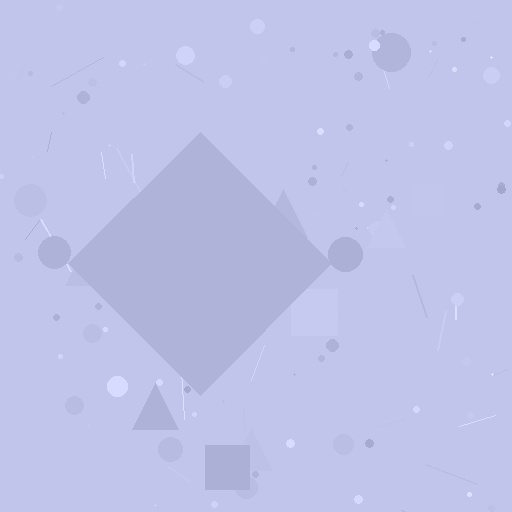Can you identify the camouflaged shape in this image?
The camouflaged shape is a diamond.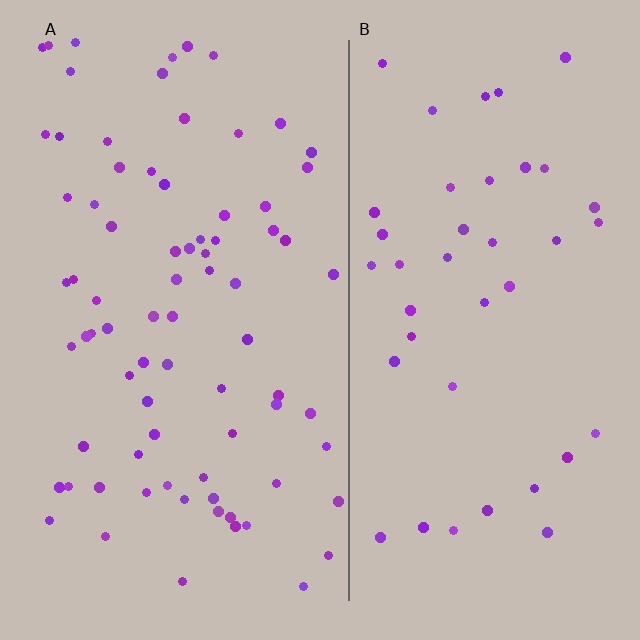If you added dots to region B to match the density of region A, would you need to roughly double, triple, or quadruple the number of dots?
Approximately double.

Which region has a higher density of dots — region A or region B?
A (the left).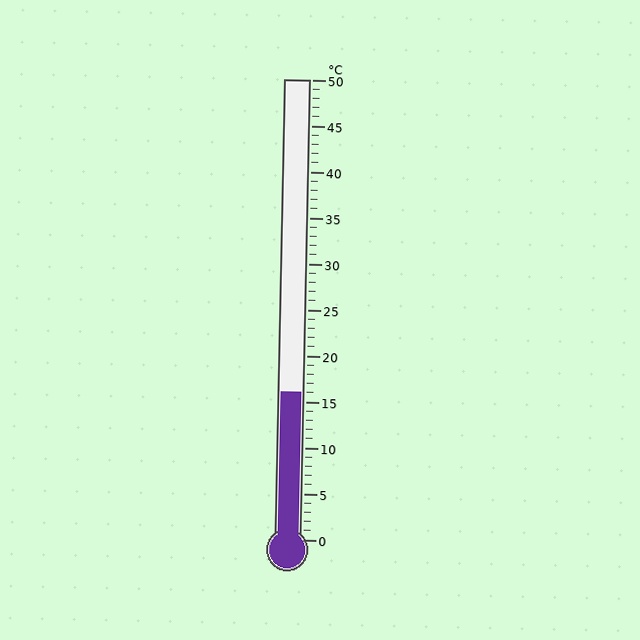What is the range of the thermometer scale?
The thermometer scale ranges from 0°C to 50°C.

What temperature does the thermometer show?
The thermometer shows approximately 16°C.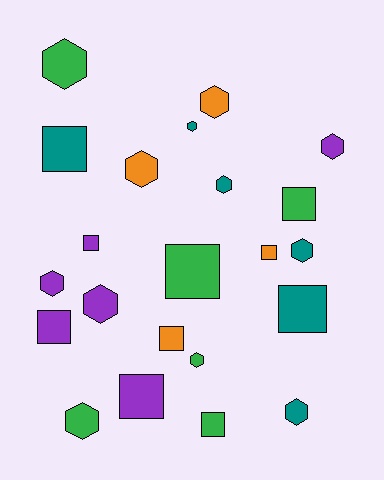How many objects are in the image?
There are 22 objects.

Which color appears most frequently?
Purple, with 6 objects.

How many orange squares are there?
There are 2 orange squares.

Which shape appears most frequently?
Hexagon, with 12 objects.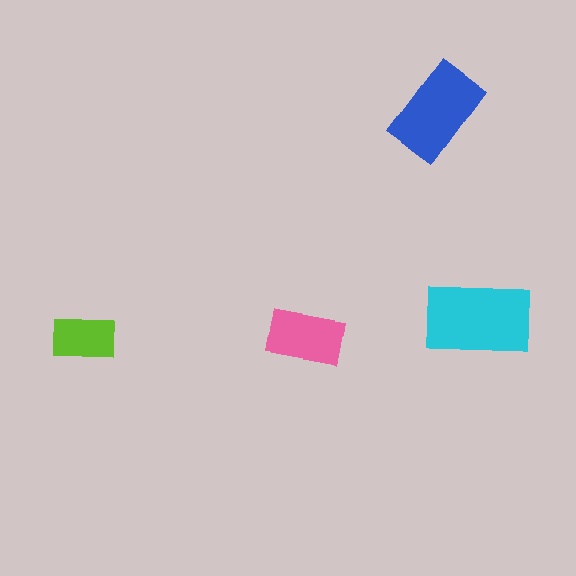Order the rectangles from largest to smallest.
the cyan one, the blue one, the pink one, the lime one.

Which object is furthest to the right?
The cyan rectangle is rightmost.